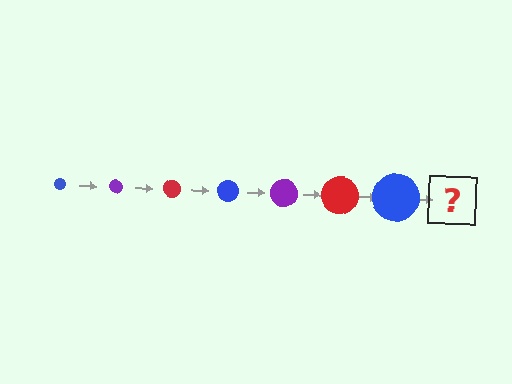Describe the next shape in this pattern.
It should be a purple circle, larger than the previous one.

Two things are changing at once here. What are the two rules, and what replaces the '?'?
The two rules are that the circle grows larger each step and the color cycles through blue, purple, and red. The '?' should be a purple circle, larger than the previous one.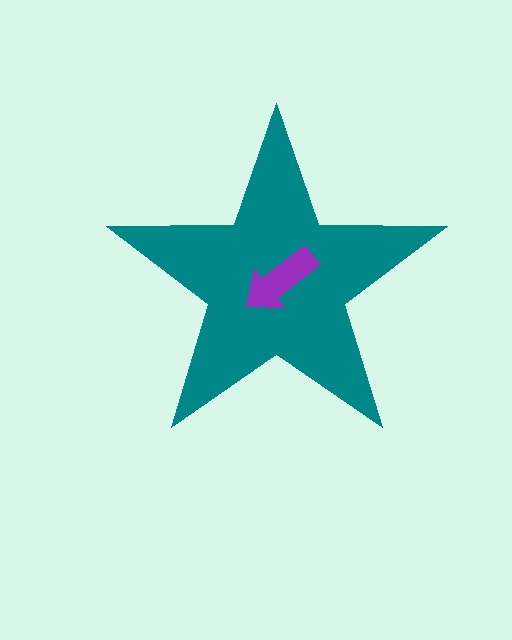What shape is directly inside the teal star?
The purple arrow.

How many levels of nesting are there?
2.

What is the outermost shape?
The teal star.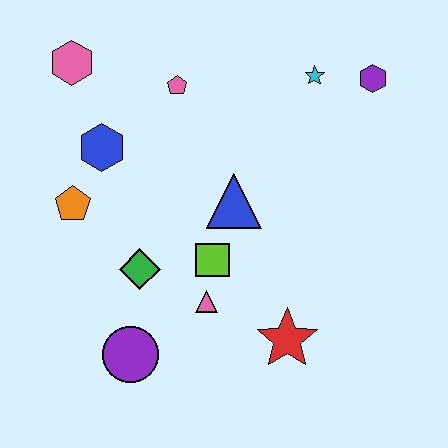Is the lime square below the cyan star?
Yes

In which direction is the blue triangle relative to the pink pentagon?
The blue triangle is below the pink pentagon.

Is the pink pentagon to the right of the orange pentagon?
Yes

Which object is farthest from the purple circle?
The purple hexagon is farthest from the purple circle.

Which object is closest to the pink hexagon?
The blue hexagon is closest to the pink hexagon.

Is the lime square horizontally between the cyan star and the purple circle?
Yes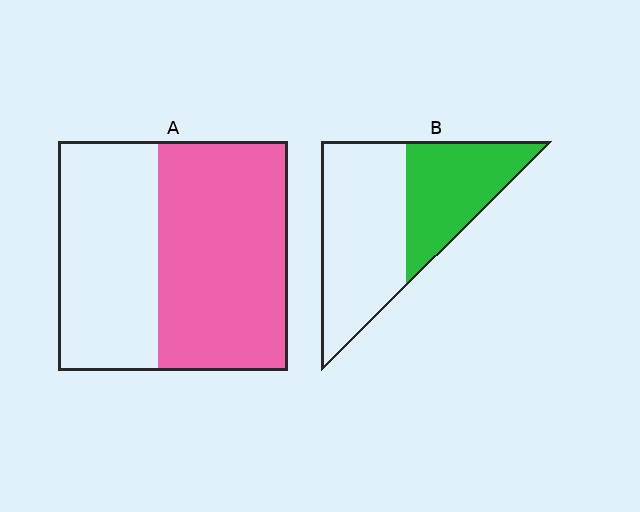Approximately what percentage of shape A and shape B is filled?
A is approximately 55% and B is approximately 40%.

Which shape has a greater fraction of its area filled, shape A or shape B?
Shape A.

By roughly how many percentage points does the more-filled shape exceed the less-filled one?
By roughly 15 percentage points (A over B).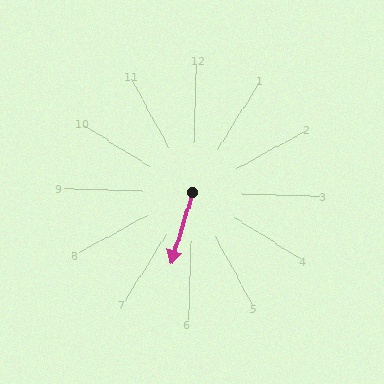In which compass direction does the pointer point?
South.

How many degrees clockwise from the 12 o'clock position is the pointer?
Approximately 195 degrees.